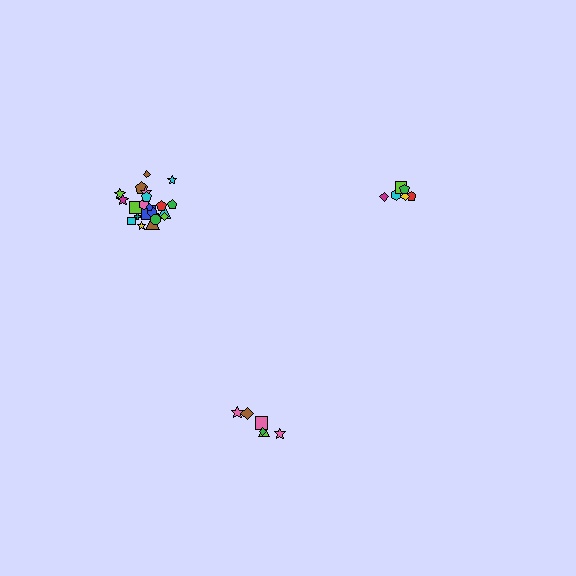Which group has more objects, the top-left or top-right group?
The top-left group.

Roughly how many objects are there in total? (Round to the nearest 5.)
Roughly 35 objects in total.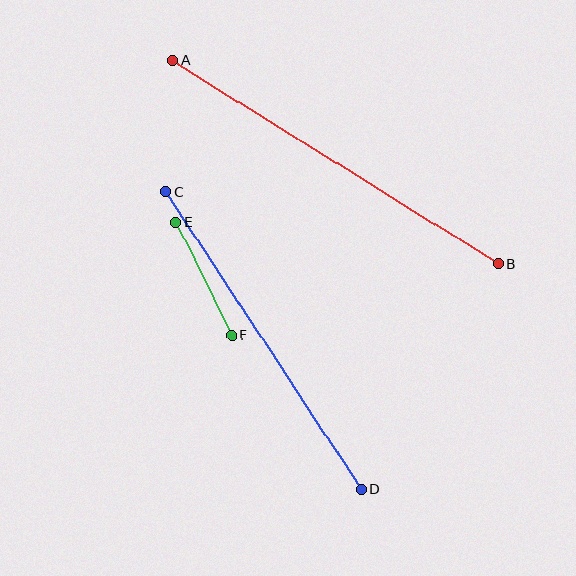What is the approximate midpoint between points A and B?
The midpoint is at approximately (335, 162) pixels.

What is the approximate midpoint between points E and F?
The midpoint is at approximately (204, 279) pixels.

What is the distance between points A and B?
The distance is approximately 384 pixels.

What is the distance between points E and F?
The distance is approximately 126 pixels.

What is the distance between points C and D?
The distance is approximately 356 pixels.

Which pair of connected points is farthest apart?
Points A and B are farthest apart.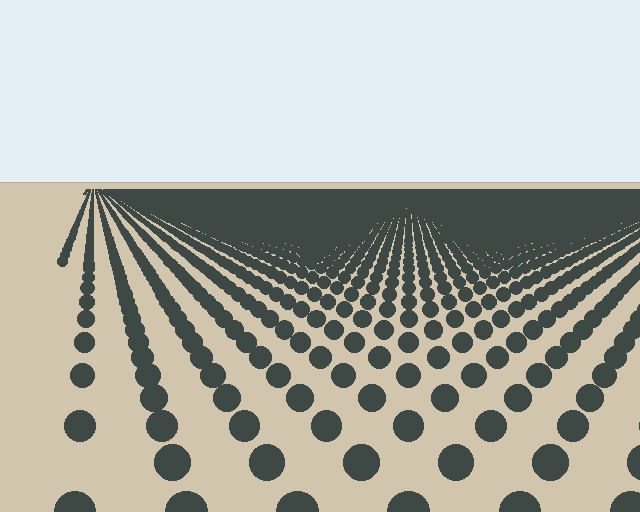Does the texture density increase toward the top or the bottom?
Density increases toward the top.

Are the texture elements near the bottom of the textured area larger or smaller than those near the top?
Larger. Near the bottom, elements are closer to the viewer and appear at a bigger on-screen size.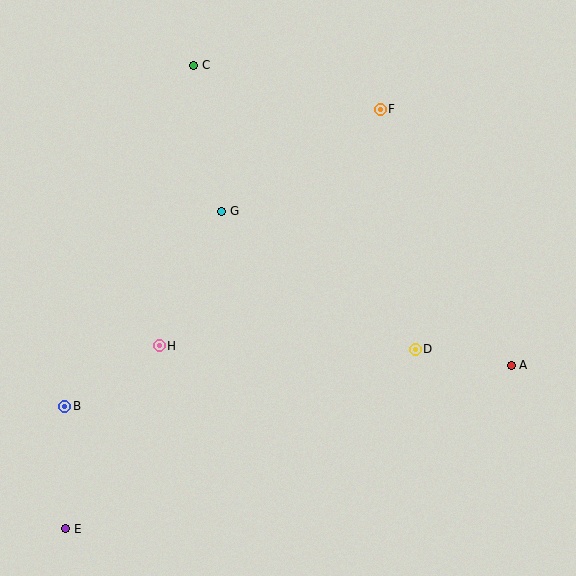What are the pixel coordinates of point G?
Point G is at (222, 211).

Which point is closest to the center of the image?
Point G at (222, 211) is closest to the center.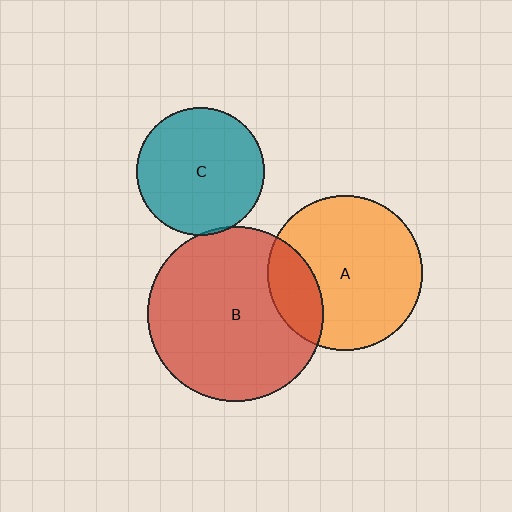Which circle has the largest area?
Circle B (red).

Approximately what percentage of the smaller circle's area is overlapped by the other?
Approximately 5%.